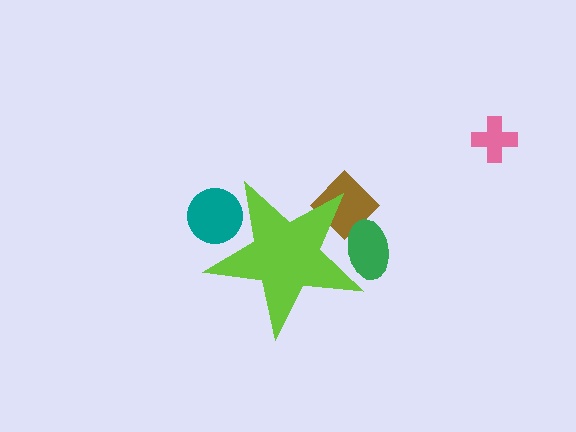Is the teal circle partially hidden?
Yes, the teal circle is partially hidden behind the lime star.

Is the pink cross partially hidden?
No, the pink cross is fully visible.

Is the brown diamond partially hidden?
Yes, the brown diamond is partially hidden behind the lime star.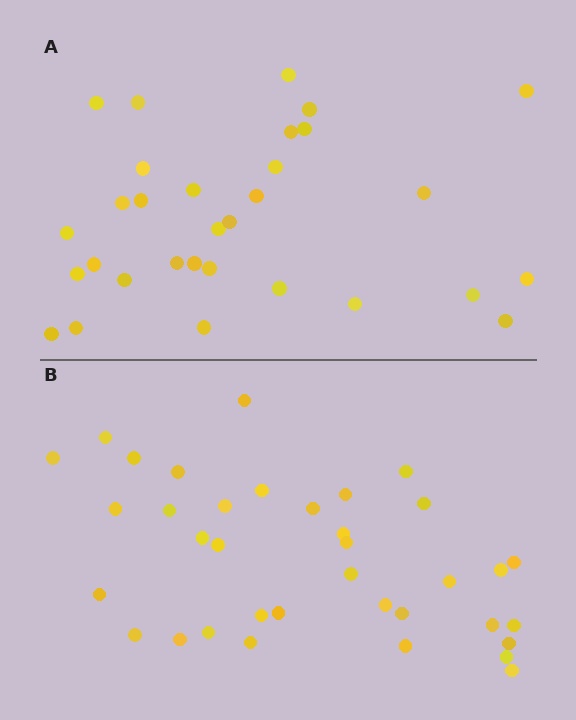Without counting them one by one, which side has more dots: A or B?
Region B (the bottom region) has more dots.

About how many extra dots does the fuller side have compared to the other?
Region B has about 5 more dots than region A.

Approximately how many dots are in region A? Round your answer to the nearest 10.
About 30 dots. (The exact count is 31, which rounds to 30.)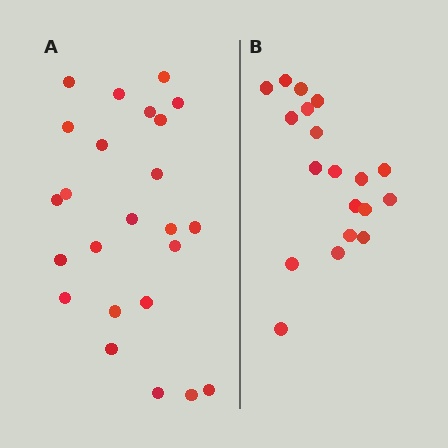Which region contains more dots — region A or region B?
Region A (the left region) has more dots.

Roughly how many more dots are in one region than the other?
Region A has about 5 more dots than region B.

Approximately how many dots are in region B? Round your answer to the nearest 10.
About 20 dots. (The exact count is 19, which rounds to 20.)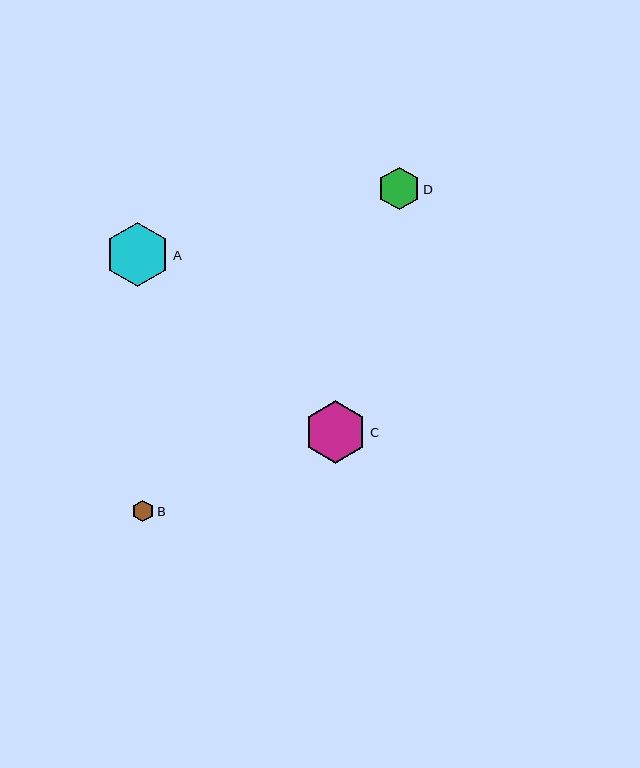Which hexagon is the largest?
Hexagon A is the largest with a size of approximately 64 pixels.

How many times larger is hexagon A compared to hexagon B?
Hexagon A is approximately 3.0 times the size of hexagon B.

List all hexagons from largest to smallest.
From largest to smallest: A, C, D, B.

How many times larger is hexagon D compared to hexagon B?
Hexagon D is approximately 2.0 times the size of hexagon B.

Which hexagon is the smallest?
Hexagon B is the smallest with a size of approximately 21 pixels.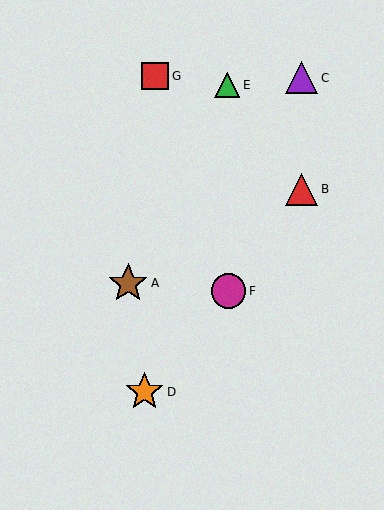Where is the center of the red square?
The center of the red square is at (155, 76).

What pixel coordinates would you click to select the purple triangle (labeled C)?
Click at (302, 78) to select the purple triangle C.